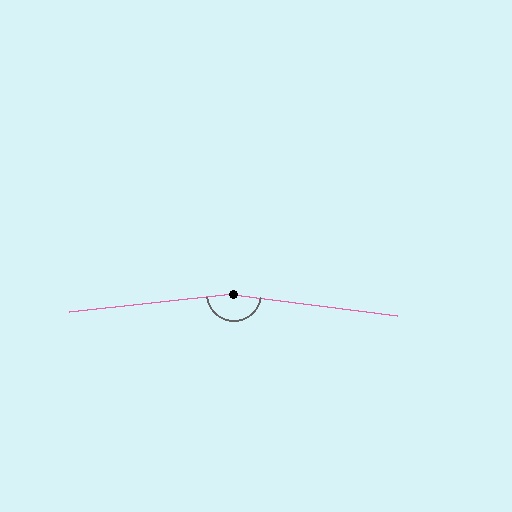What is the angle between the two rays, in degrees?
Approximately 166 degrees.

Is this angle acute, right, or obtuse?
It is obtuse.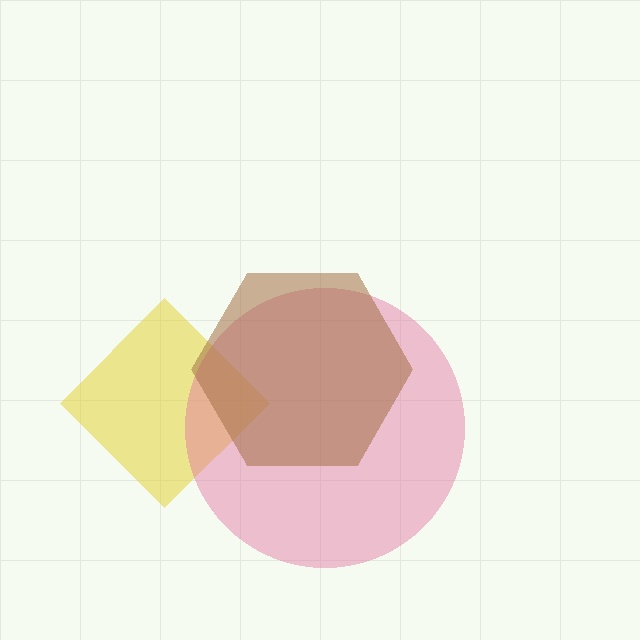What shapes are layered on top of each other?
The layered shapes are: a yellow diamond, a pink circle, a brown hexagon.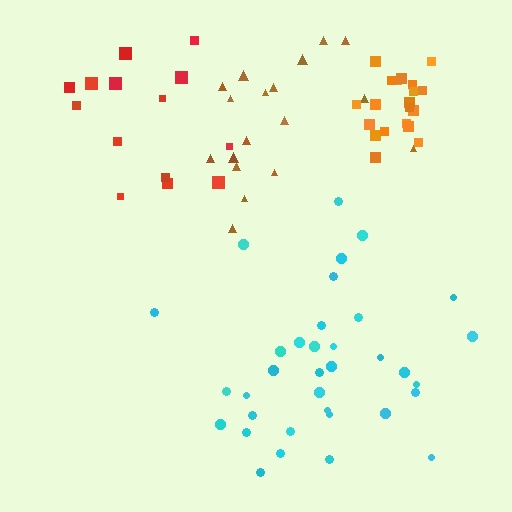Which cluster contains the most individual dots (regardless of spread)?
Cyan (35).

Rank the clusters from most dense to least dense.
orange, cyan, brown, red.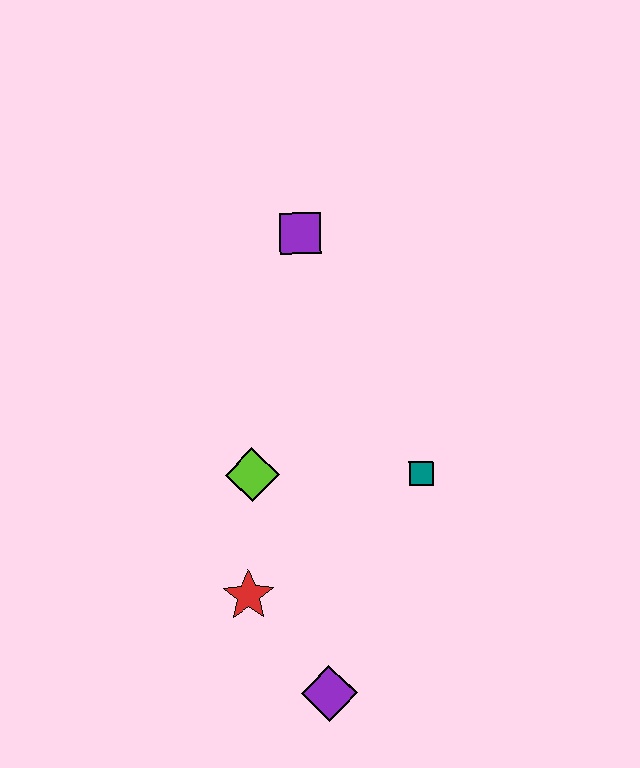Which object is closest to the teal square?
The lime diamond is closest to the teal square.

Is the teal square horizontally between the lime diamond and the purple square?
No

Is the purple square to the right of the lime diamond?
Yes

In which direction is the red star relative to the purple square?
The red star is below the purple square.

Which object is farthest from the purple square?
The purple diamond is farthest from the purple square.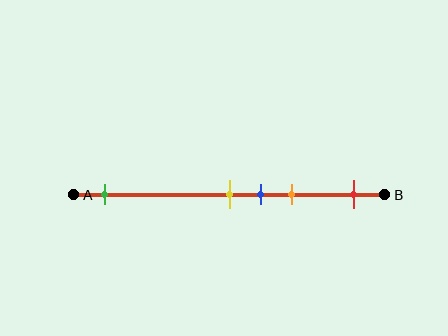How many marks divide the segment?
There are 5 marks dividing the segment.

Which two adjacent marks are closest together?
The yellow and blue marks are the closest adjacent pair.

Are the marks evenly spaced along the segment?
No, the marks are not evenly spaced.